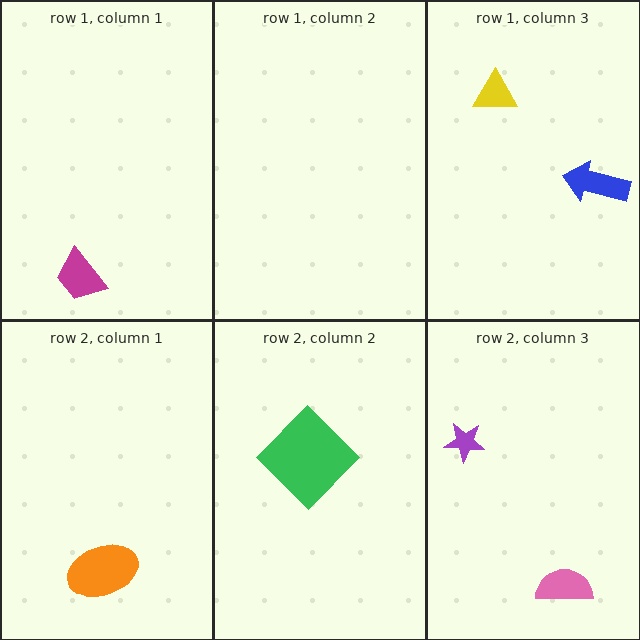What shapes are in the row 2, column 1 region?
The orange ellipse.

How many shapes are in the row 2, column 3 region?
2.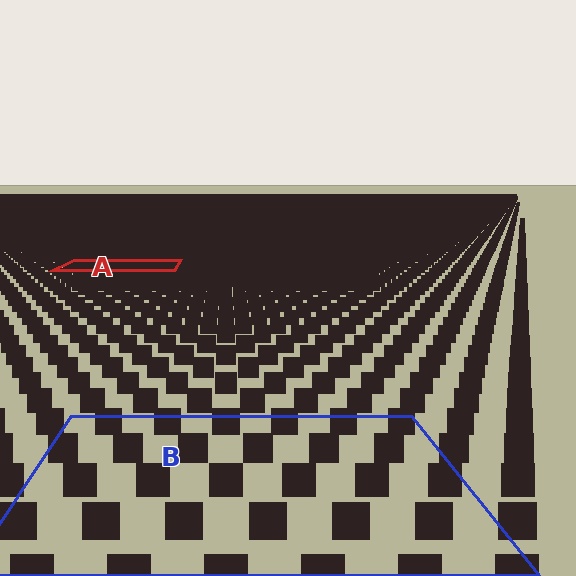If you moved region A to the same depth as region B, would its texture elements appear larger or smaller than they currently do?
They would appear larger. At a closer depth, the same texture elements are projected at a bigger on-screen size.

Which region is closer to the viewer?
Region B is closer. The texture elements there are larger and more spread out.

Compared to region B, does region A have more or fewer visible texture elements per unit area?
Region A has more texture elements per unit area — they are packed more densely because it is farther away.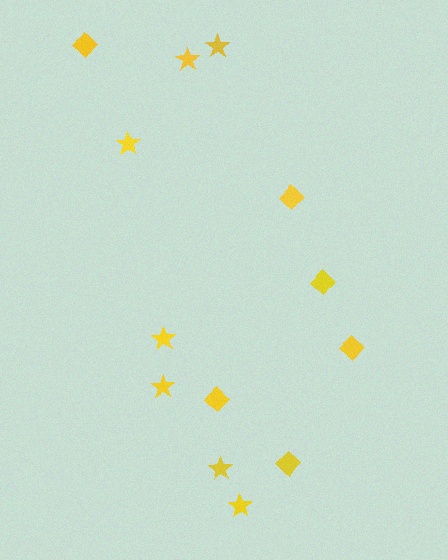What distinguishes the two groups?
There are 2 groups: one group of stars (7) and one group of diamonds (6).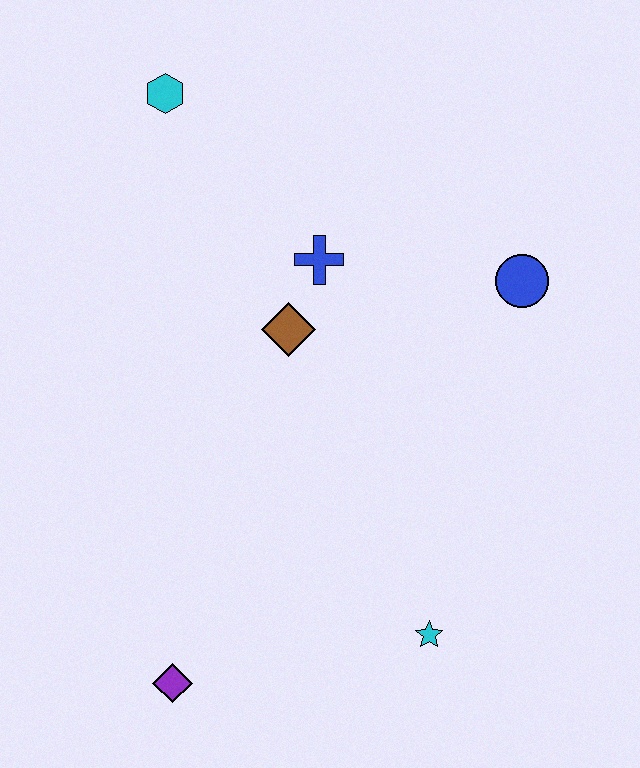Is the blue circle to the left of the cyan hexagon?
No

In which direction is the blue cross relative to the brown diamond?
The blue cross is above the brown diamond.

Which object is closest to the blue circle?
The blue cross is closest to the blue circle.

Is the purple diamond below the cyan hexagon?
Yes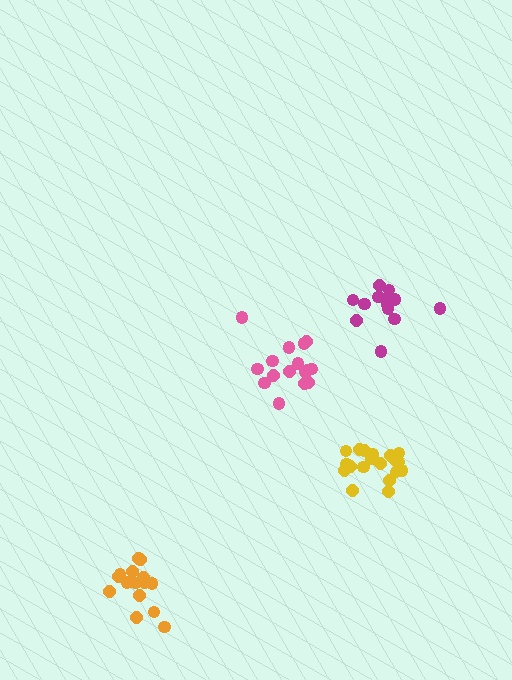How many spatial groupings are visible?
There are 4 spatial groupings.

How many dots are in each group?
Group 1: 14 dots, Group 2: 16 dots, Group 3: 15 dots, Group 4: 19 dots (64 total).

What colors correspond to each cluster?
The clusters are colored: magenta, pink, orange, yellow.